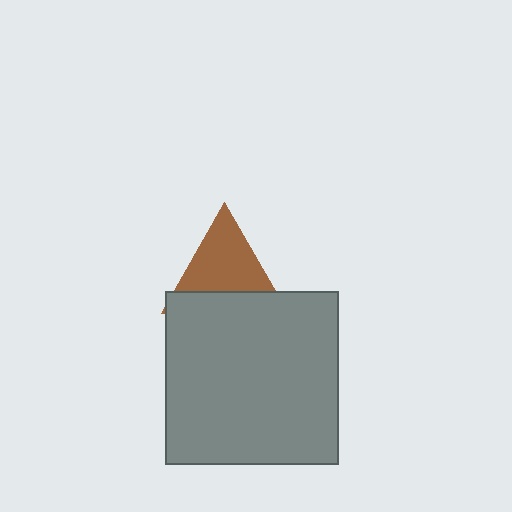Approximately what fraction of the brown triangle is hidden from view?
Roughly 35% of the brown triangle is hidden behind the gray square.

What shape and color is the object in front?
The object in front is a gray square.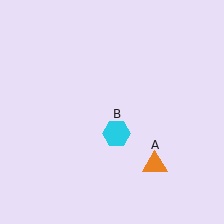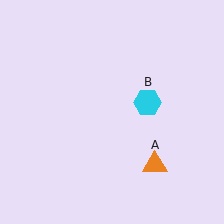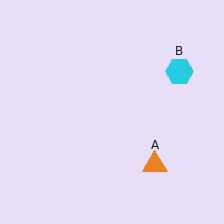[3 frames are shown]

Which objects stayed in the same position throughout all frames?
Orange triangle (object A) remained stationary.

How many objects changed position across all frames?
1 object changed position: cyan hexagon (object B).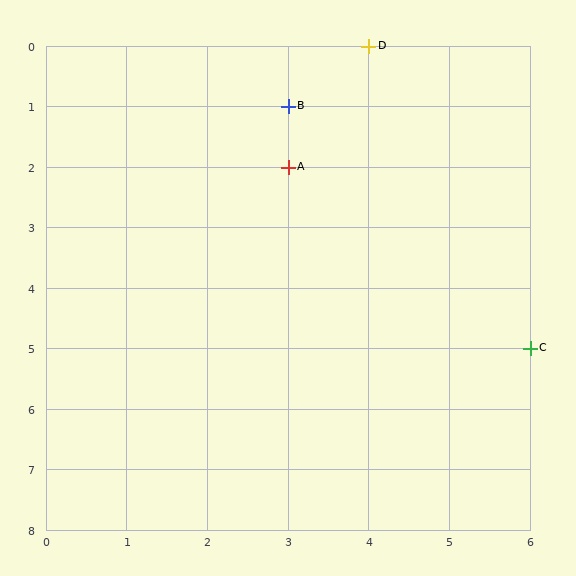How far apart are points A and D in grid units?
Points A and D are 1 column and 2 rows apart (about 2.2 grid units diagonally).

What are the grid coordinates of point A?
Point A is at grid coordinates (3, 2).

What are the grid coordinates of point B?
Point B is at grid coordinates (3, 1).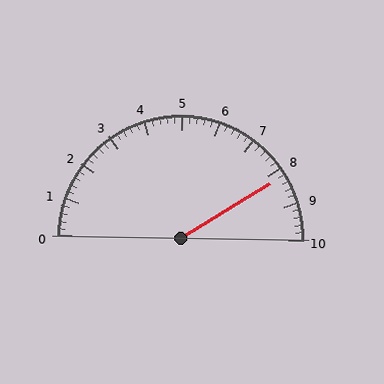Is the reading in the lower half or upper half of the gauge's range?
The reading is in the upper half of the range (0 to 10).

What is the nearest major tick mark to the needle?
The nearest major tick mark is 8.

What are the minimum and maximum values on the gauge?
The gauge ranges from 0 to 10.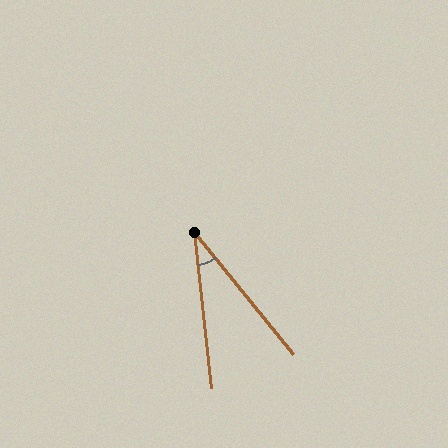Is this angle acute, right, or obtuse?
It is acute.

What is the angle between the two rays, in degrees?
Approximately 33 degrees.